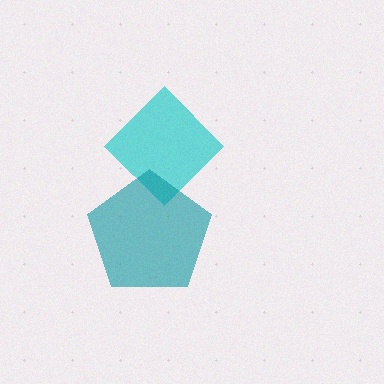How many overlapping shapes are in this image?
There are 2 overlapping shapes in the image.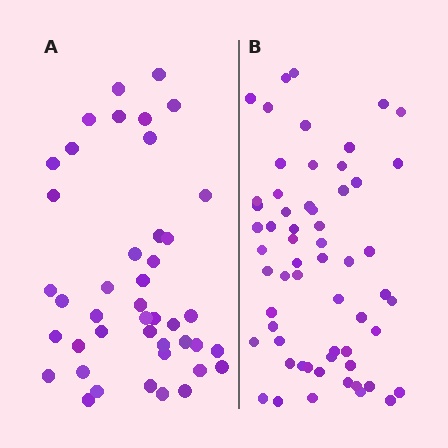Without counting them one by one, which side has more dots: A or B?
Region B (the right region) has more dots.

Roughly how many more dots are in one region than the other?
Region B has approximately 15 more dots than region A.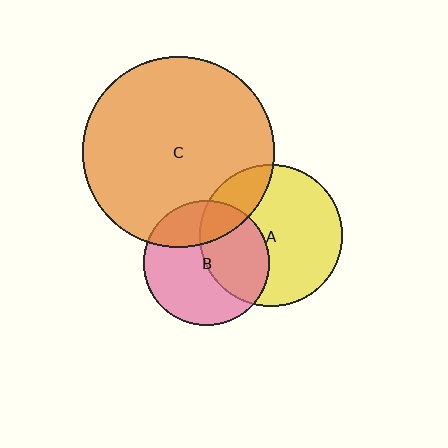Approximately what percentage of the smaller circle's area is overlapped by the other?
Approximately 40%.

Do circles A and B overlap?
Yes.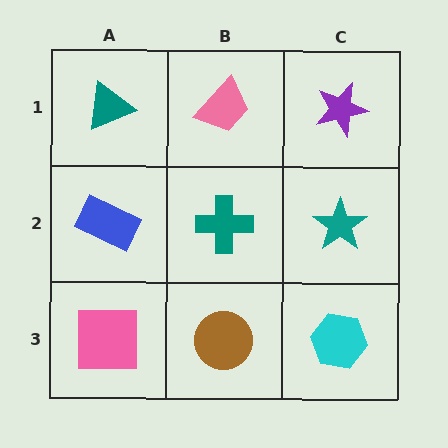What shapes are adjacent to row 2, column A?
A teal triangle (row 1, column A), a pink square (row 3, column A), a teal cross (row 2, column B).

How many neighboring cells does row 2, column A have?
3.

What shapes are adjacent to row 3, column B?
A teal cross (row 2, column B), a pink square (row 3, column A), a cyan hexagon (row 3, column C).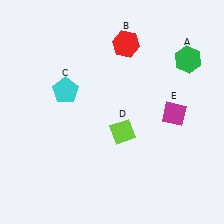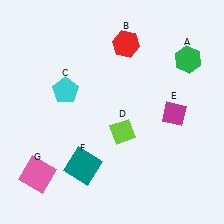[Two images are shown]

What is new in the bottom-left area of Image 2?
A pink square (G) was added in the bottom-left area of Image 2.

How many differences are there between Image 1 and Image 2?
There are 2 differences between the two images.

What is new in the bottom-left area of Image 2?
A teal square (F) was added in the bottom-left area of Image 2.